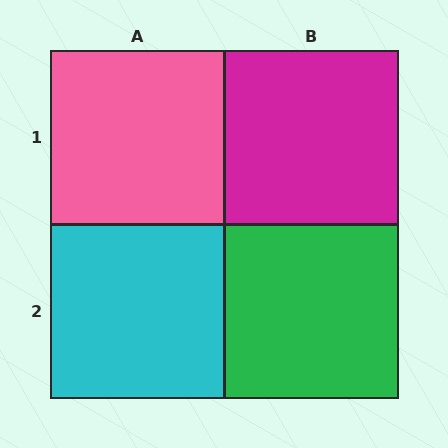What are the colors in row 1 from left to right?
Pink, magenta.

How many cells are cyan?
1 cell is cyan.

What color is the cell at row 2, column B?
Green.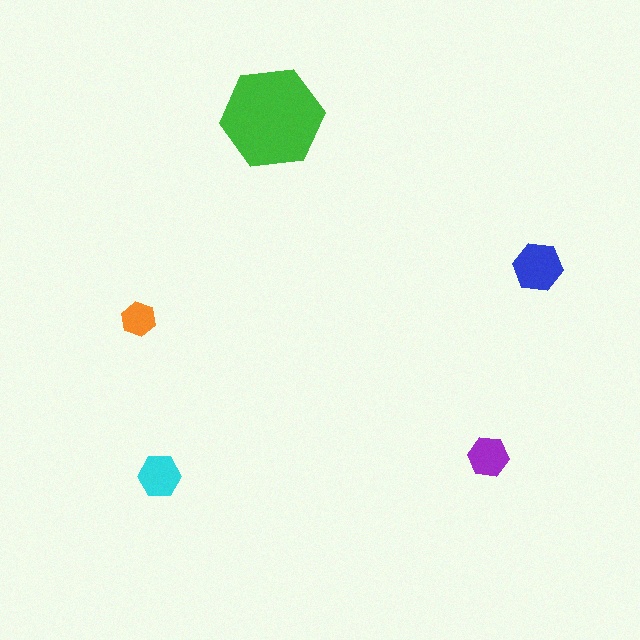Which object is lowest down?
The cyan hexagon is bottommost.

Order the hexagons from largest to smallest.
the green one, the blue one, the cyan one, the purple one, the orange one.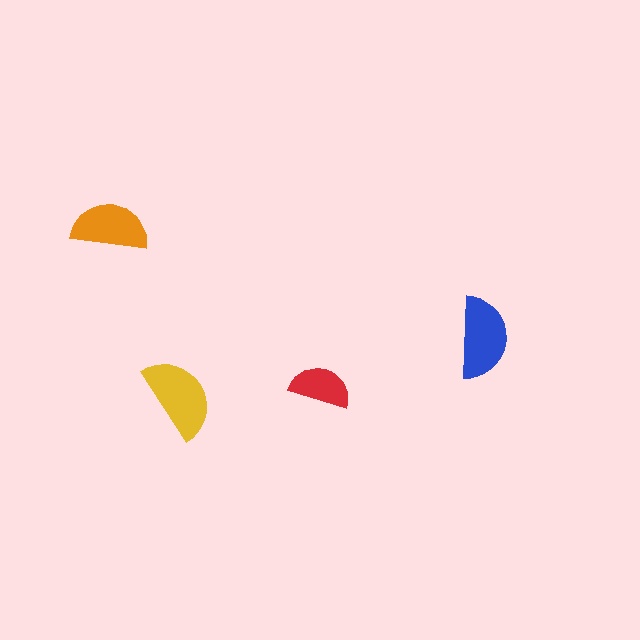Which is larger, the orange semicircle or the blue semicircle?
The blue one.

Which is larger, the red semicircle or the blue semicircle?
The blue one.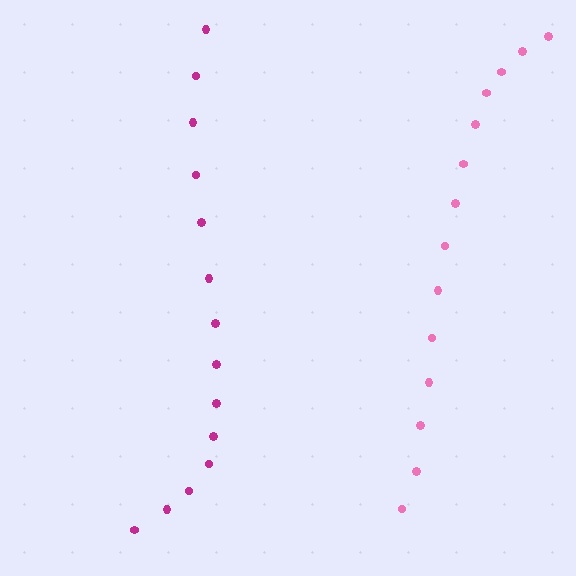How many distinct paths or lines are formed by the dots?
There are 2 distinct paths.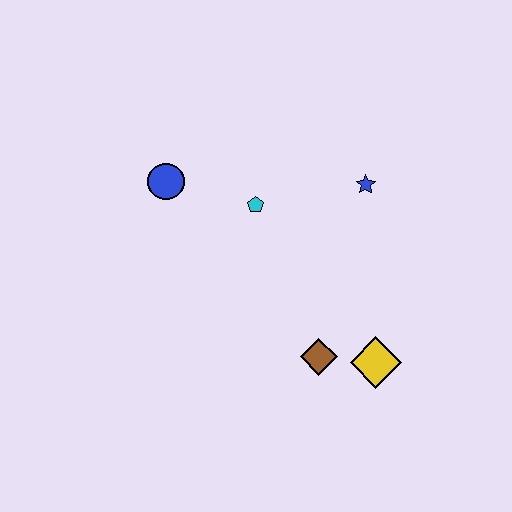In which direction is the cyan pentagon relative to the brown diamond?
The cyan pentagon is above the brown diamond.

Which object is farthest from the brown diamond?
The blue circle is farthest from the brown diamond.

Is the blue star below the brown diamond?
No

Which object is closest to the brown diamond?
The yellow diamond is closest to the brown diamond.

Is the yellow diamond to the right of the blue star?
Yes